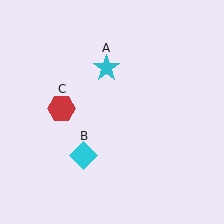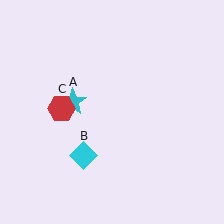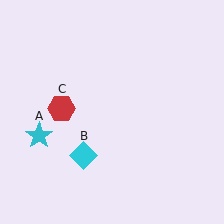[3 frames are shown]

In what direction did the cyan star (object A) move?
The cyan star (object A) moved down and to the left.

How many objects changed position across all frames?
1 object changed position: cyan star (object A).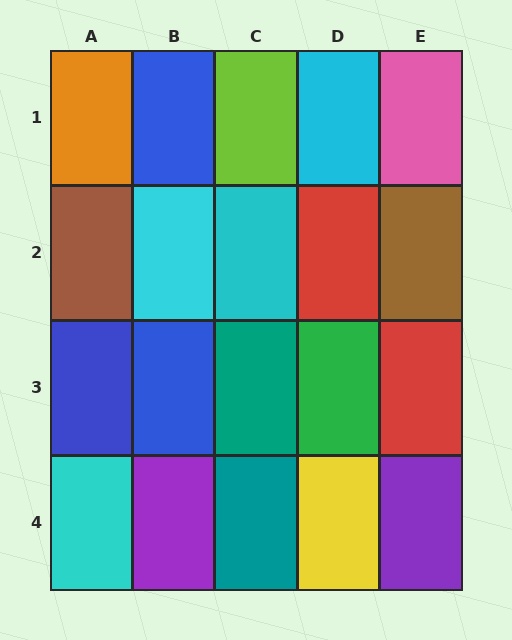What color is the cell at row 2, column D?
Red.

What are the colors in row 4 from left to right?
Cyan, purple, teal, yellow, purple.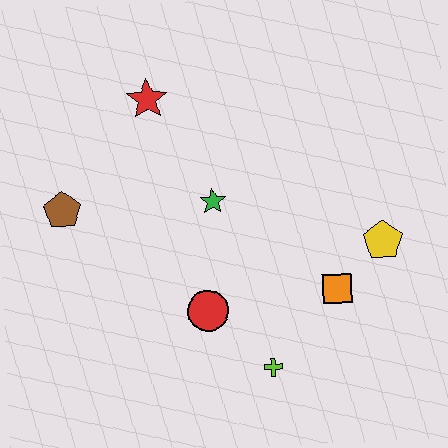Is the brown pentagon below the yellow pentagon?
No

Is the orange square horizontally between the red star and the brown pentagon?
No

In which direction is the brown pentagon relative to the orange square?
The brown pentagon is to the left of the orange square.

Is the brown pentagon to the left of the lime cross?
Yes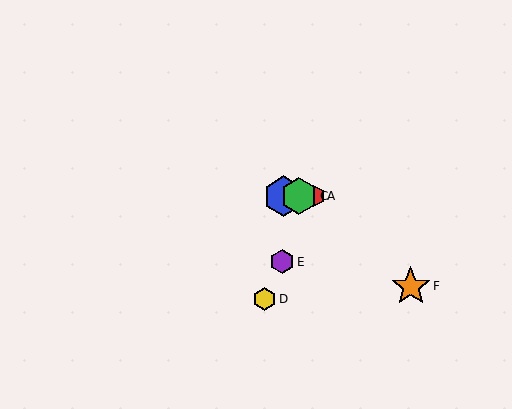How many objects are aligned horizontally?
3 objects (A, B, C) are aligned horizontally.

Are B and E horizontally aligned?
No, B is at y≈196 and E is at y≈262.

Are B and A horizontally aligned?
Yes, both are at y≈196.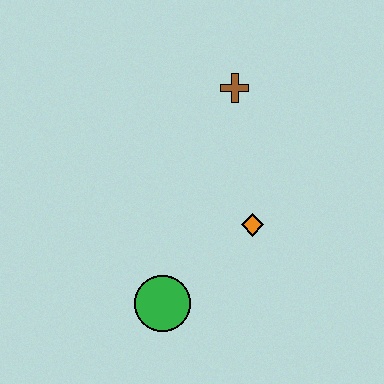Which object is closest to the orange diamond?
The green circle is closest to the orange diamond.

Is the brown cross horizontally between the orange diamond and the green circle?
Yes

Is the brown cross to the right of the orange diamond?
No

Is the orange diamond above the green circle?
Yes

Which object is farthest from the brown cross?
The green circle is farthest from the brown cross.